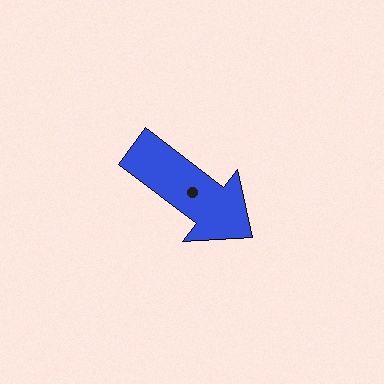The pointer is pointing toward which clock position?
Roughly 4 o'clock.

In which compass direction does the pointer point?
Southeast.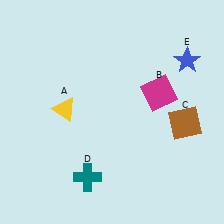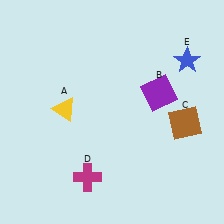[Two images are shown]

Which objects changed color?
B changed from magenta to purple. D changed from teal to magenta.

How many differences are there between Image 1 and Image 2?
There are 2 differences between the two images.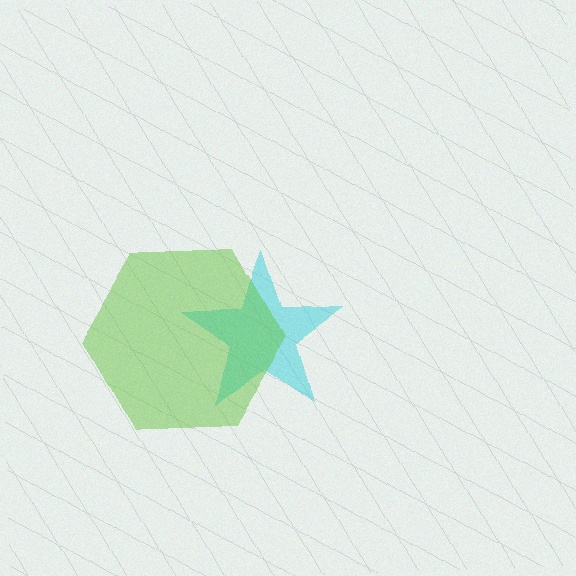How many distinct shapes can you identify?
There are 2 distinct shapes: a cyan star, a lime hexagon.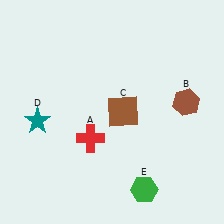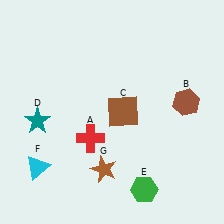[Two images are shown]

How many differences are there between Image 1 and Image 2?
There are 2 differences between the two images.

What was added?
A cyan triangle (F), a brown star (G) were added in Image 2.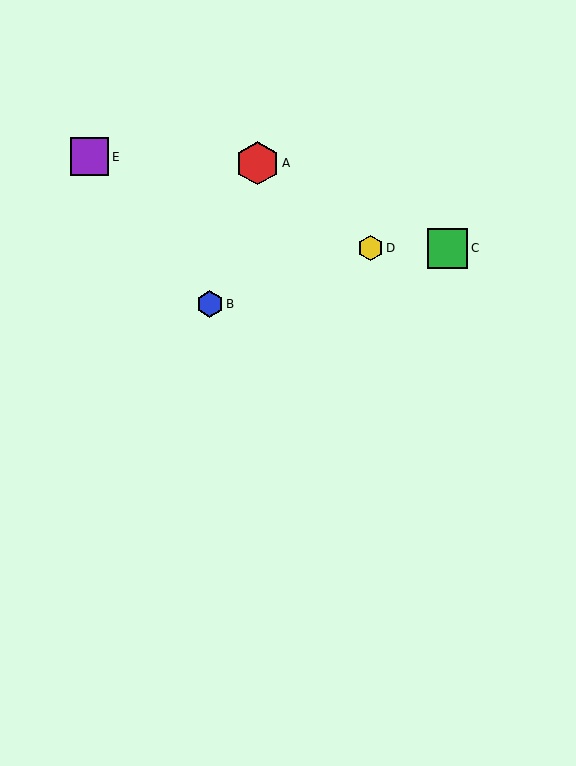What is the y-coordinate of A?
Object A is at y≈163.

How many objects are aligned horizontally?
2 objects (C, D) are aligned horizontally.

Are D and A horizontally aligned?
No, D is at y≈248 and A is at y≈163.